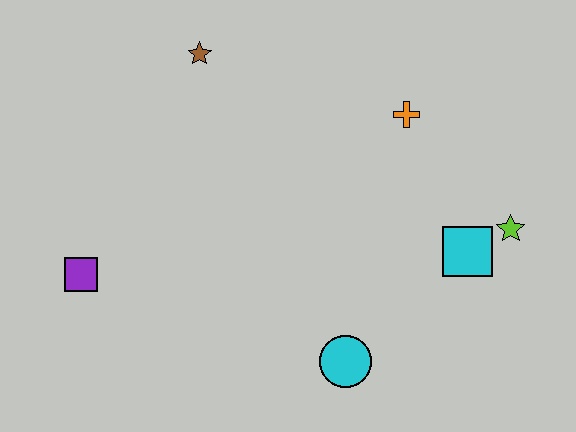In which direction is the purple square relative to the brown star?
The purple square is below the brown star.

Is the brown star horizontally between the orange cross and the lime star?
No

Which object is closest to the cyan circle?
The cyan square is closest to the cyan circle.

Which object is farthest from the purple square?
The lime star is farthest from the purple square.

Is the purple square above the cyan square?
No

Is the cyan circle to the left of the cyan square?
Yes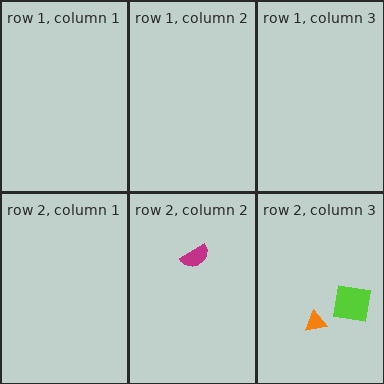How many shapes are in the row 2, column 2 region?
1.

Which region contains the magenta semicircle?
The row 2, column 2 region.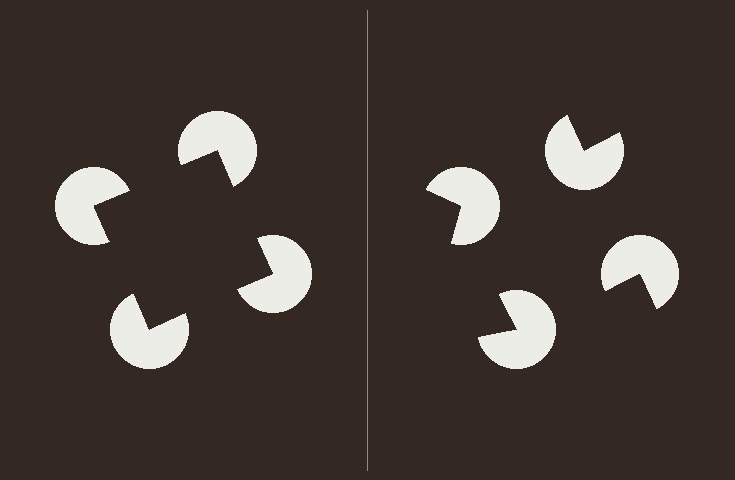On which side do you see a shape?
An illusory square appears on the left side. On the right side the wedge cuts are rotated, so no coherent shape forms.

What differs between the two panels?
The pac-man discs are positioned identically on both sides; only the wedge orientations differ. On the left they align to a square; on the right they are misaligned.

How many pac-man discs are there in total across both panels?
8 — 4 on each side.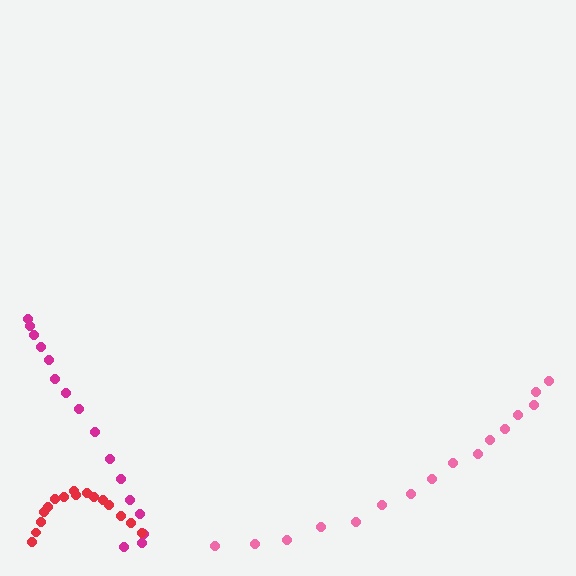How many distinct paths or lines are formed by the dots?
There are 3 distinct paths.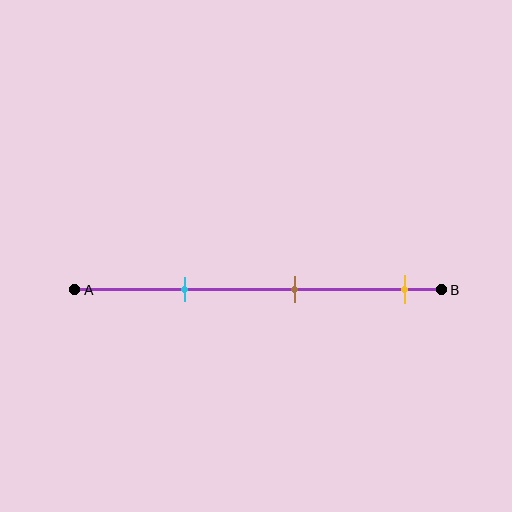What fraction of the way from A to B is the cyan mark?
The cyan mark is approximately 30% (0.3) of the way from A to B.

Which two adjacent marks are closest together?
The cyan and brown marks are the closest adjacent pair.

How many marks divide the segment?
There are 3 marks dividing the segment.